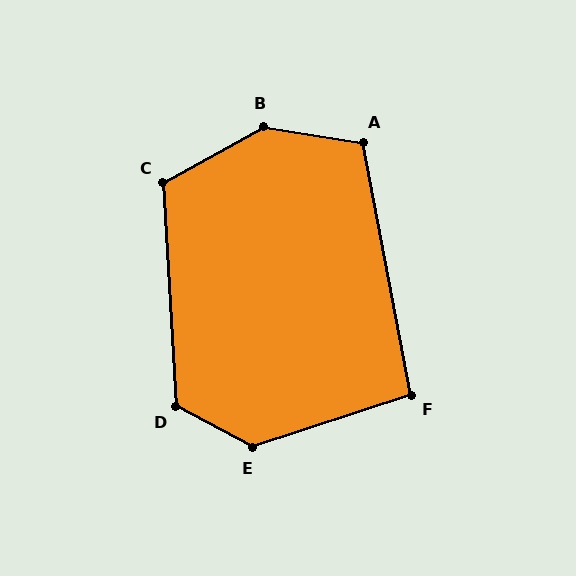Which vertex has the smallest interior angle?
F, at approximately 98 degrees.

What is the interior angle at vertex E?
Approximately 134 degrees (obtuse).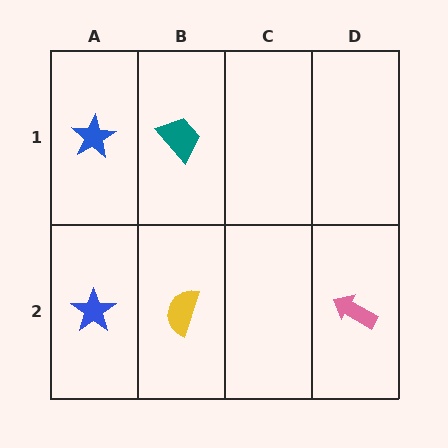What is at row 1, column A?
A blue star.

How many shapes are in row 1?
2 shapes.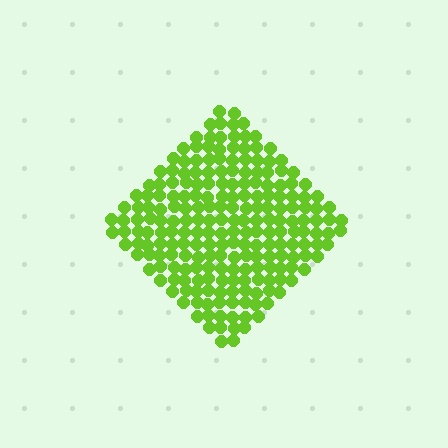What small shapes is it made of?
It is made of small circles.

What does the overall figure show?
The overall figure shows a diamond.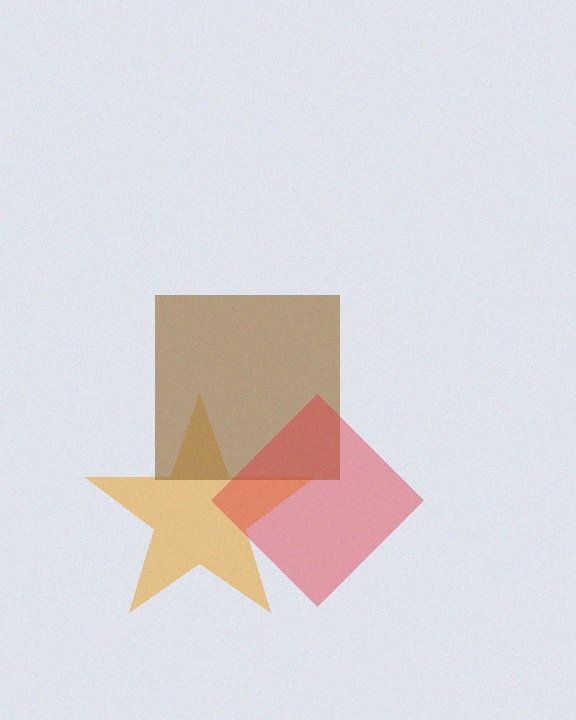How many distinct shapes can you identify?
There are 3 distinct shapes: an orange star, a brown square, a red diamond.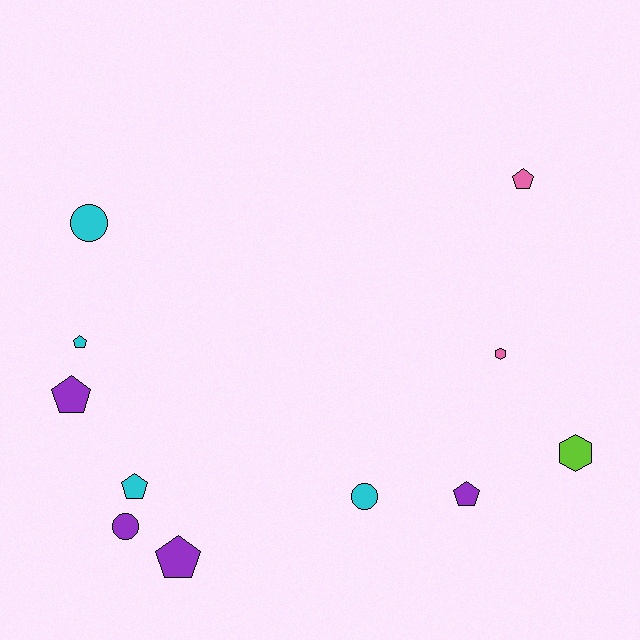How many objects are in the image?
There are 11 objects.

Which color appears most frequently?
Purple, with 4 objects.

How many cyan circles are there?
There are 2 cyan circles.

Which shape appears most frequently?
Pentagon, with 6 objects.